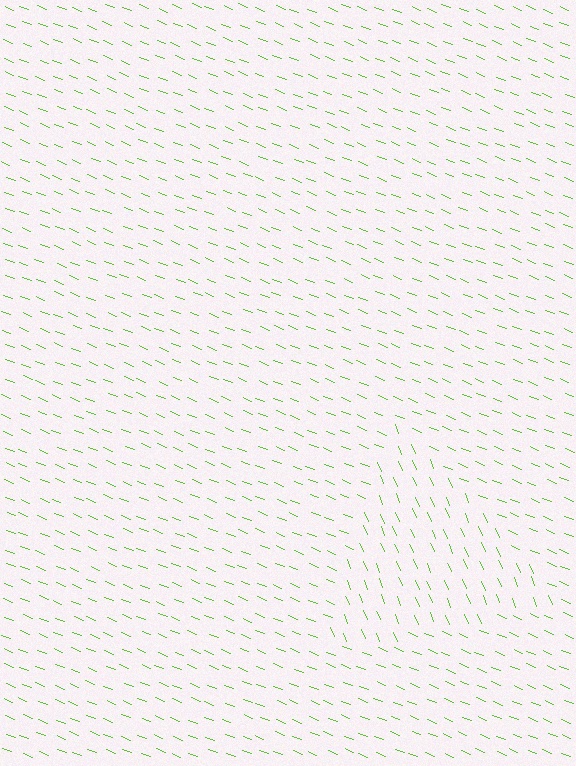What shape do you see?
I see a triangle.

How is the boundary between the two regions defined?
The boundary is defined purely by a change in line orientation (approximately 45 degrees difference). All lines are the same color and thickness.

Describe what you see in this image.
The image is filled with small lime line segments. A triangle region in the image has lines oriented differently from the surrounding lines, creating a visible texture boundary.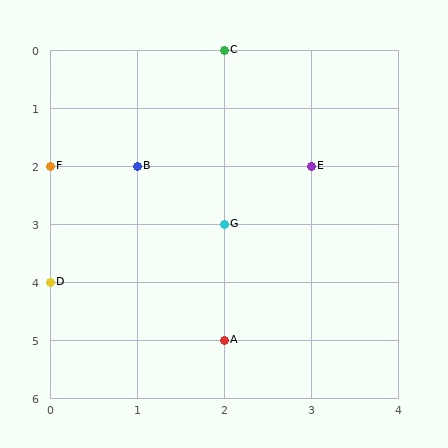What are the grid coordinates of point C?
Point C is at grid coordinates (2, 0).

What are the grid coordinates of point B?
Point B is at grid coordinates (1, 2).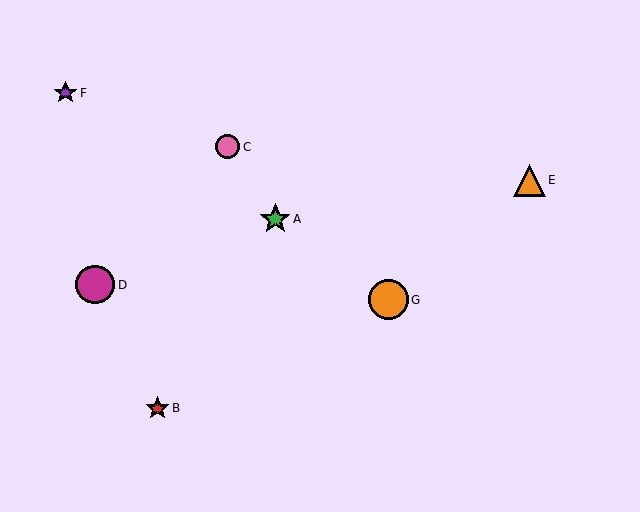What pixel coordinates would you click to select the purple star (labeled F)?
Click at (65, 93) to select the purple star F.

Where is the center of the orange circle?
The center of the orange circle is at (388, 300).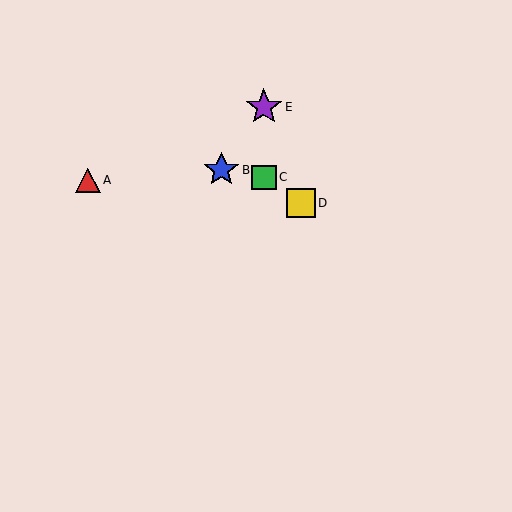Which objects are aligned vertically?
Objects C, E are aligned vertically.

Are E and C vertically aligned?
Yes, both are at x≈264.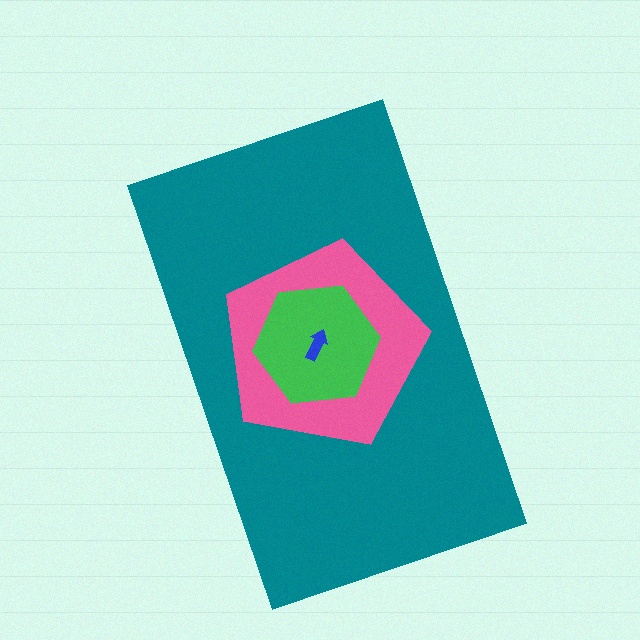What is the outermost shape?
The teal rectangle.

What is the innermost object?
The blue arrow.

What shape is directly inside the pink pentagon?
The green hexagon.